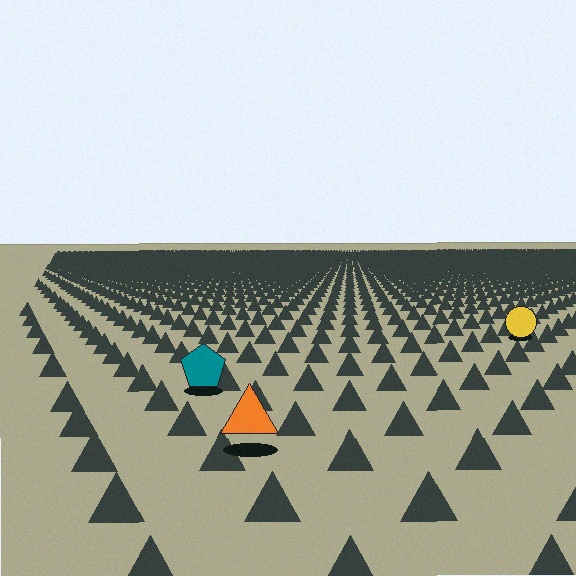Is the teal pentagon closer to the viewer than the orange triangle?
No. The orange triangle is closer — you can tell from the texture gradient: the ground texture is coarser near it.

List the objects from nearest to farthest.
From nearest to farthest: the orange triangle, the teal pentagon, the yellow circle.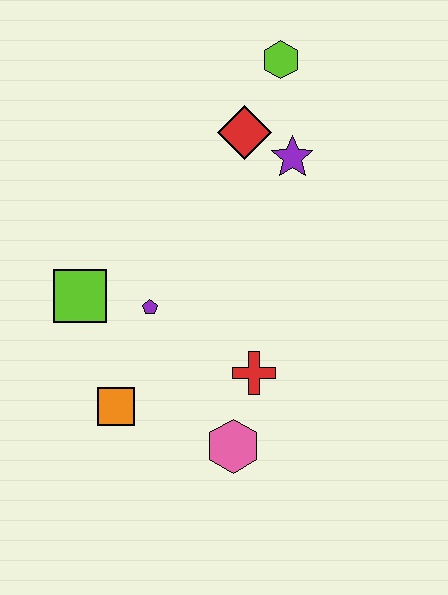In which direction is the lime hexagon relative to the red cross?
The lime hexagon is above the red cross.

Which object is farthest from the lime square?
The lime hexagon is farthest from the lime square.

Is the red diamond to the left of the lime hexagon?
Yes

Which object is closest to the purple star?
The red diamond is closest to the purple star.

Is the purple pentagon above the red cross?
Yes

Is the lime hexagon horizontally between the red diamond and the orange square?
No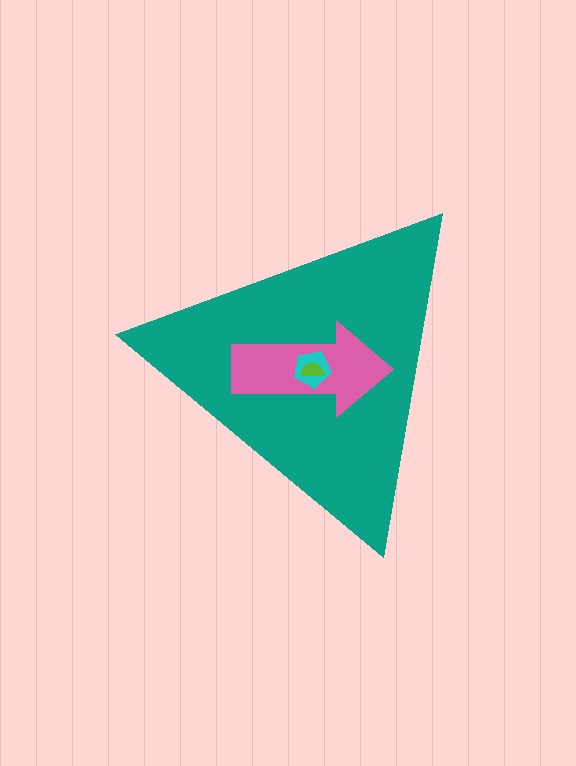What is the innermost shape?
The lime semicircle.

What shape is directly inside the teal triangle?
The pink arrow.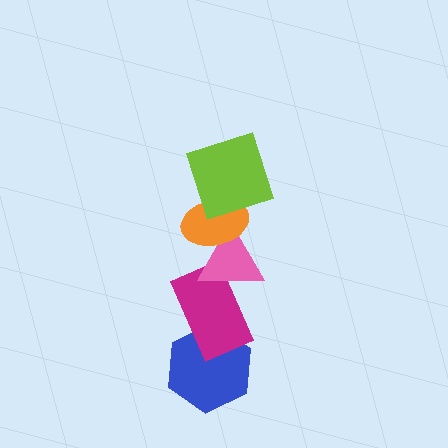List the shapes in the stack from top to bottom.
From top to bottom: the lime square, the orange ellipse, the pink triangle, the magenta rectangle, the blue hexagon.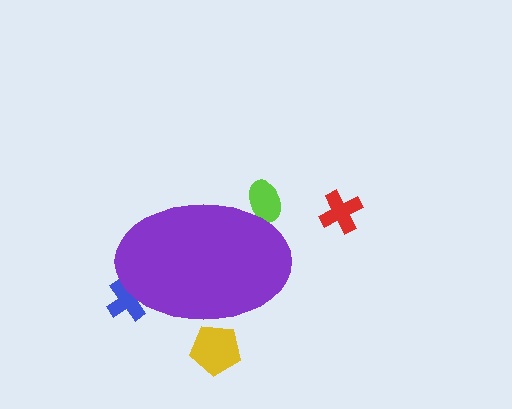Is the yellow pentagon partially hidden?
Yes, the yellow pentagon is partially hidden behind the purple ellipse.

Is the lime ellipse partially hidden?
Yes, the lime ellipse is partially hidden behind the purple ellipse.